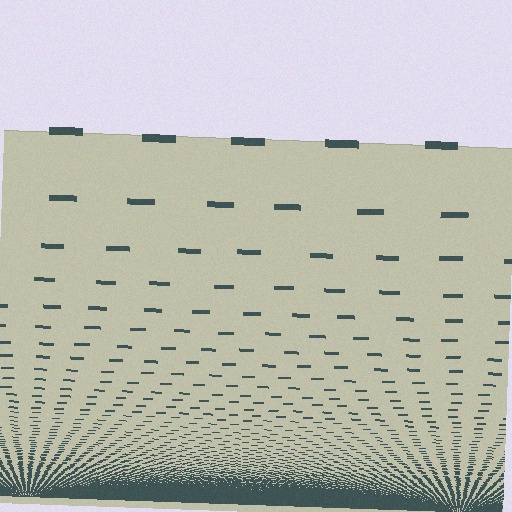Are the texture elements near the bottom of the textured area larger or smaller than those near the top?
Smaller. The gradient is inverted — elements near the bottom are smaller and denser.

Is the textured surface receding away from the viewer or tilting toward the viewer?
The surface appears to tilt toward the viewer. Texture elements get larger and sparser toward the top.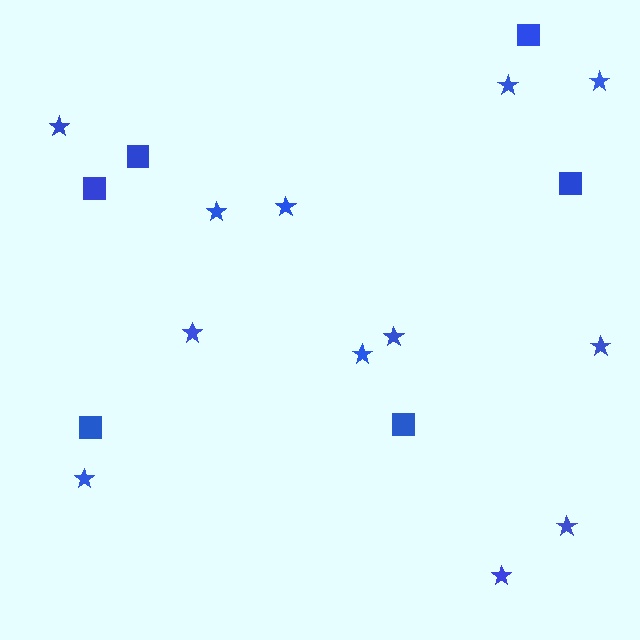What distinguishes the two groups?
There are 2 groups: one group of squares (6) and one group of stars (12).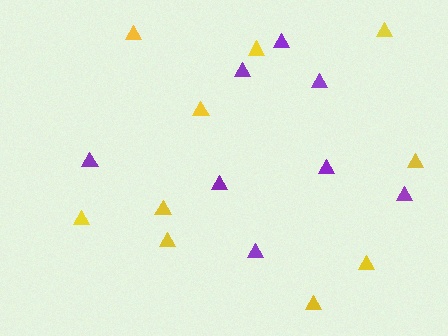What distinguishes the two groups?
There are 2 groups: one group of purple triangles (8) and one group of yellow triangles (10).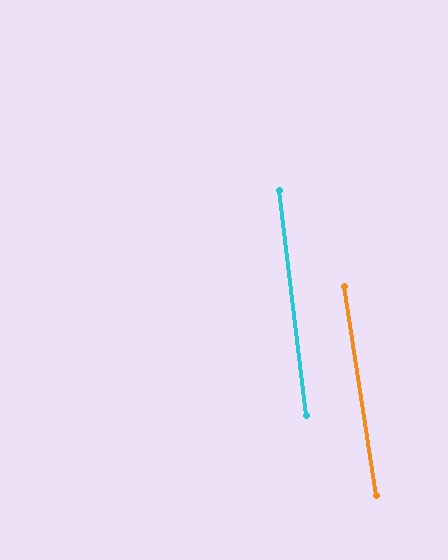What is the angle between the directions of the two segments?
Approximately 2 degrees.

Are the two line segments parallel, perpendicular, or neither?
Parallel — their directions differ by only 1.9°.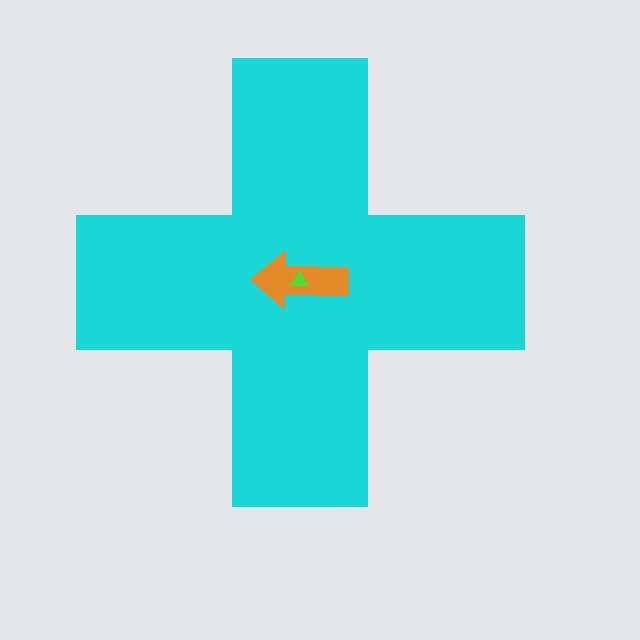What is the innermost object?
The lime triangle.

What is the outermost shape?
The cyan cross.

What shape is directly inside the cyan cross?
The orange arrow.